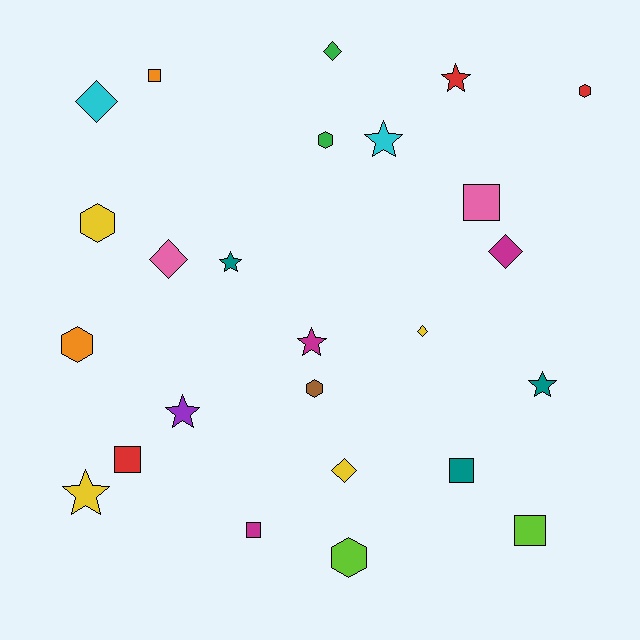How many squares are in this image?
There are 6 squares.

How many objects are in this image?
There are 25 objects.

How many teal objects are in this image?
There are 3 teal objects.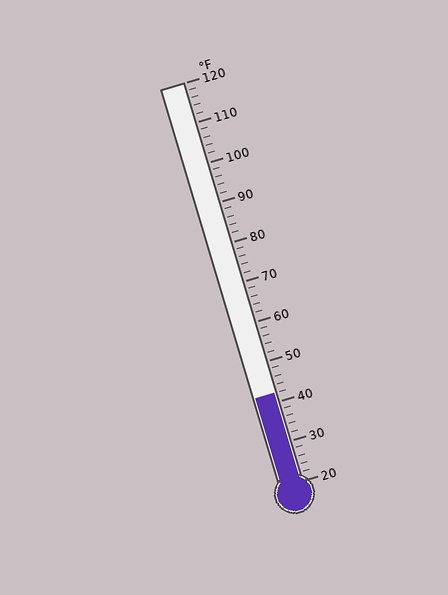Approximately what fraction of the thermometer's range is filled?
The thermometer is filled to approximately 20% of its range.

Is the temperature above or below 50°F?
The temperature is below 50°F.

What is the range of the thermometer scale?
The thermometer scale ranges from 20°F to 120°F.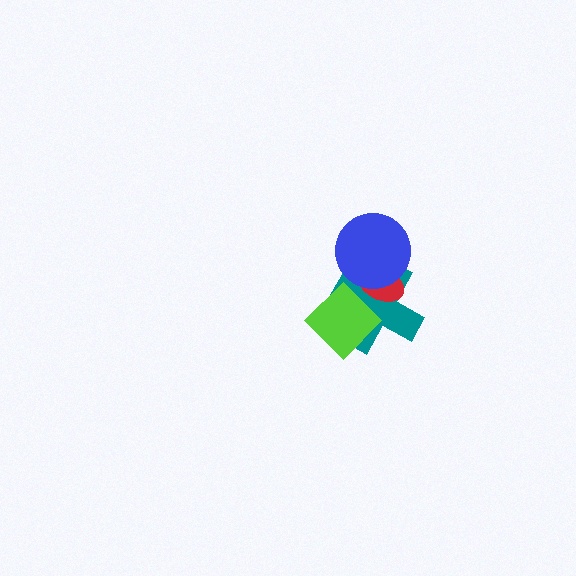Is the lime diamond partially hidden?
No, no other shape covers it.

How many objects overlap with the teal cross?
3 objects overlap with the teal cross.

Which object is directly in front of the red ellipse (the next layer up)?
The blue circle is directly in front of the red ellipse.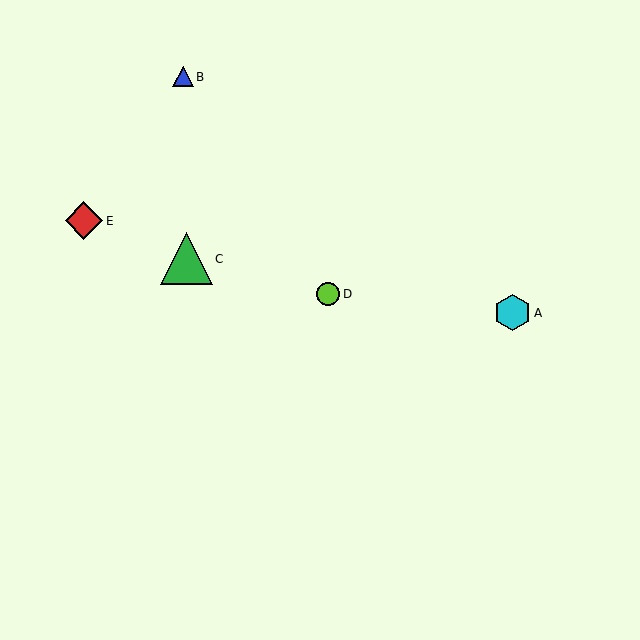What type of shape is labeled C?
Shape C is a green triangle.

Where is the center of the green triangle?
The center of the green triangle is at (186, 259).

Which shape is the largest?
The green triangle (labeled C) is the largest.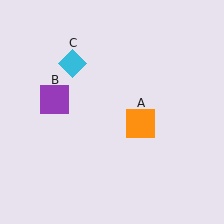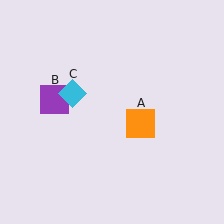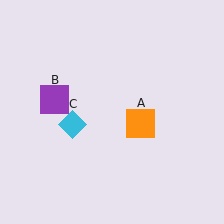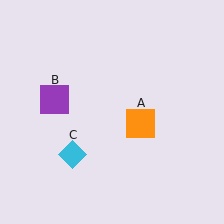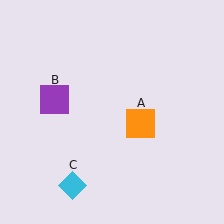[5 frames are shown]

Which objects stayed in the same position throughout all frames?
Orange square (object A) and purple square (object B) remained stationary.